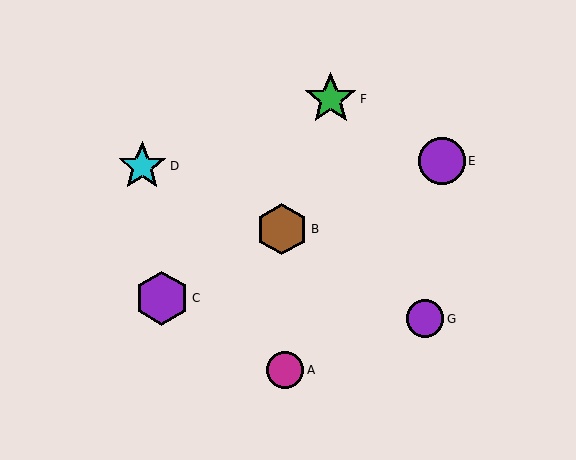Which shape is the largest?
The purple hexagon (labeled C) is the largest.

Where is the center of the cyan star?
The center of the cyan star is at (142, 166).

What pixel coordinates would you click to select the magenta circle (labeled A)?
Click at (285, 370) to select the magenta circle A.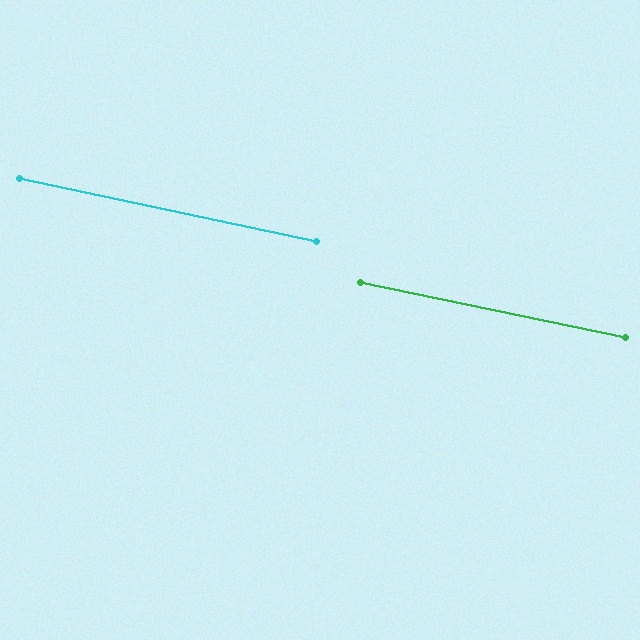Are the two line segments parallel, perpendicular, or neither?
Parallel — their directions differ by only 0.4°.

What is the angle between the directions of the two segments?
Approximately 0 degrees.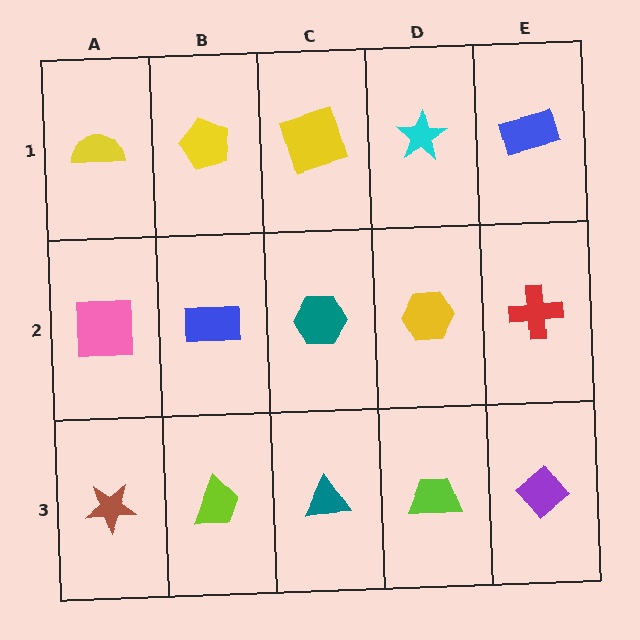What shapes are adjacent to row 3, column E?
A red cross (row 2, column E), a lime trapezoid (row 3, column D).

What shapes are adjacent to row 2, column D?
A cyan star (row 1, column D), a lime trapezoid (row 3, column D), a teal hexagon (row 2, column C), a red cross (row 2, column E).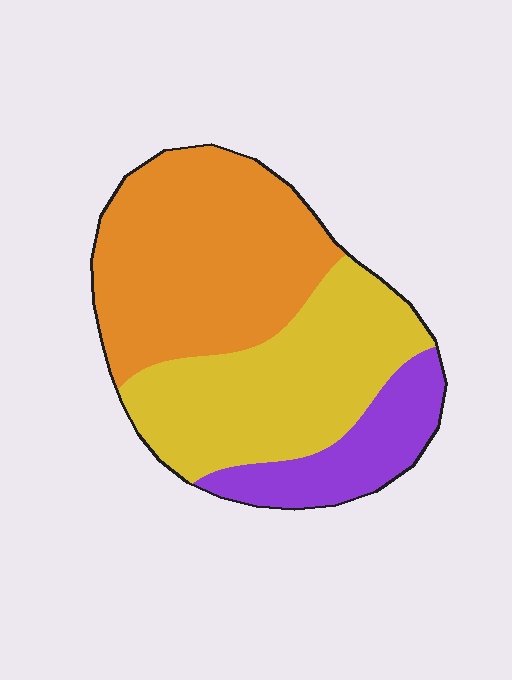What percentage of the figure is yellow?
Yellow takes up about three eighths (3/8) of the figure.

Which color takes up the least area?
Purple, at roughly 15%.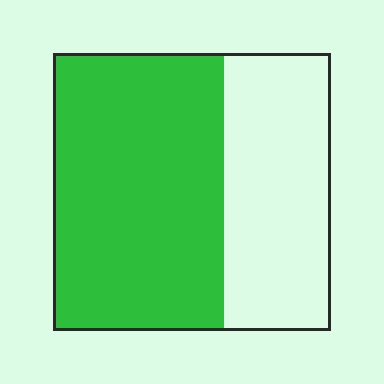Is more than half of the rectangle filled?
Yes.